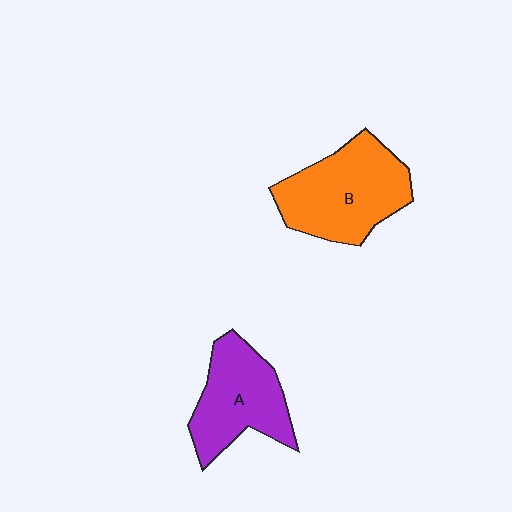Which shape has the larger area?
Shape B (orange).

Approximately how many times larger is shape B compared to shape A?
Approximately 1.2 times.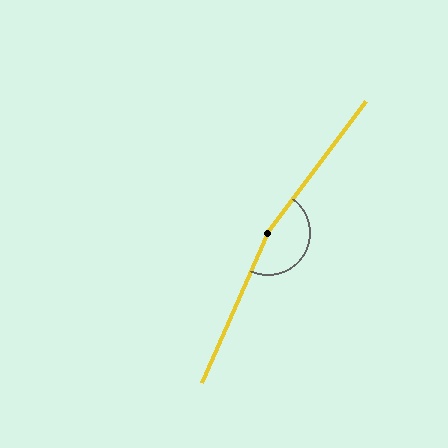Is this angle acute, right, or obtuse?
It is obtuse.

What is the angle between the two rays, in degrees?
Approximately 167 degrees.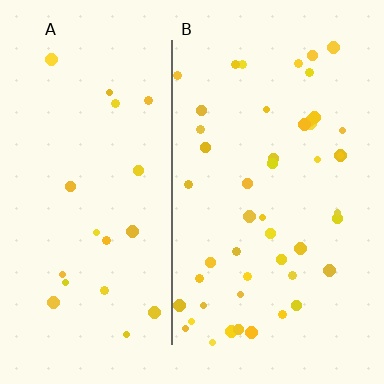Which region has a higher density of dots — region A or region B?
B (the right).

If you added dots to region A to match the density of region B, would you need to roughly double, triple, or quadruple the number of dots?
Approximately double.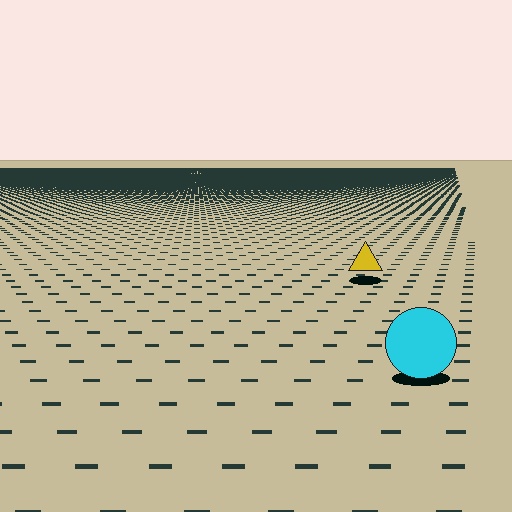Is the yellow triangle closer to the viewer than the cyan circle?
No. The cyan circle is closer — you can tell from the texture gradient: the ground texture is coarser near it.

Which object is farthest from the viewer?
The yellow triangle is farthest from the viewer. It appears smaller and the ground texture around it is denser.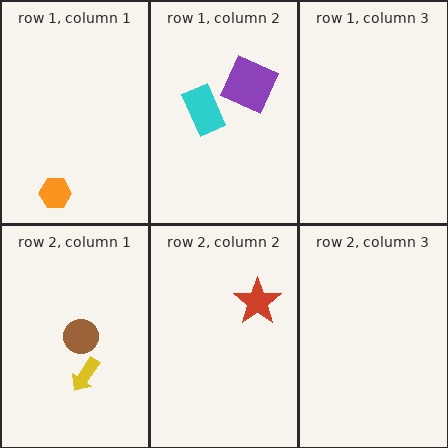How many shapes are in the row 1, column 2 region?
2.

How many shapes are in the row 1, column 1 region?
1.